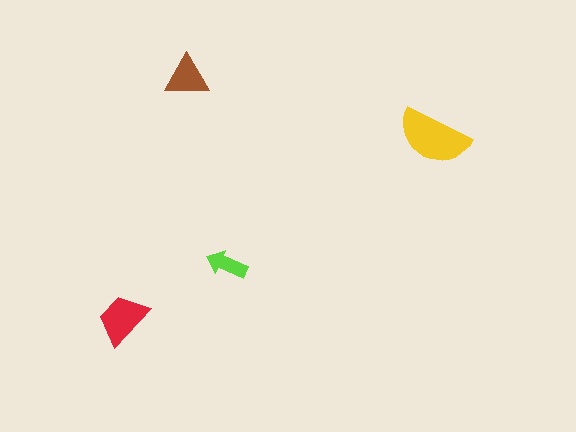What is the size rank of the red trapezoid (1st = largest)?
2nd.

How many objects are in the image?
There are 4 objects in the image.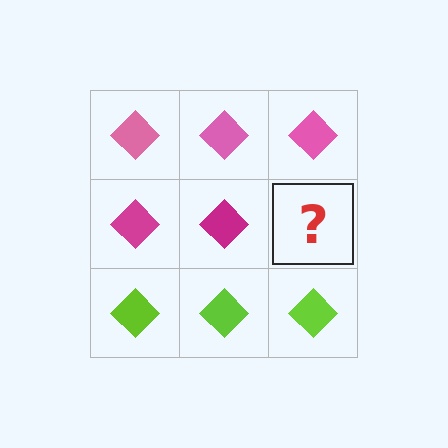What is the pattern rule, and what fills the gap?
The rule is that each row has a consistent color. The gap should be filled with a magenta diamond.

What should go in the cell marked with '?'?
The missing cell should contain a magenta diamond.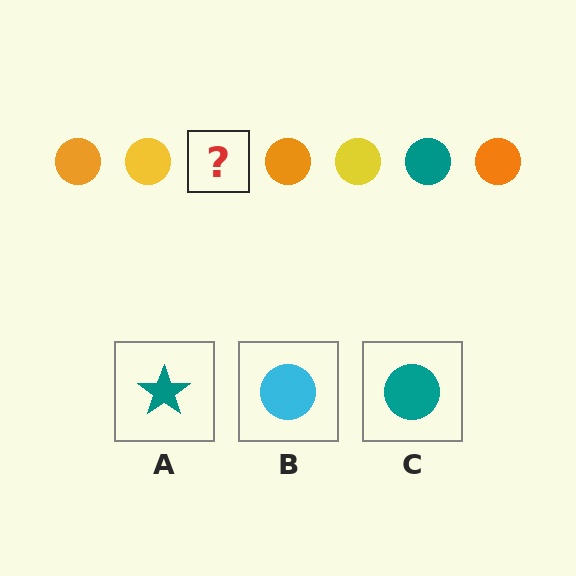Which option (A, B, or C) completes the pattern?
C.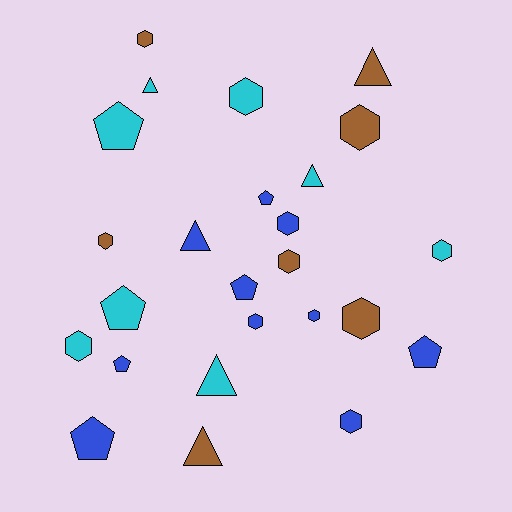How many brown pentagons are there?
There are no brown pentagons.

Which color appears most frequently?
Blue, with 10 objects.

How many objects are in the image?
There are 25 objects.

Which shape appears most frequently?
Hexagon, with 12 objects.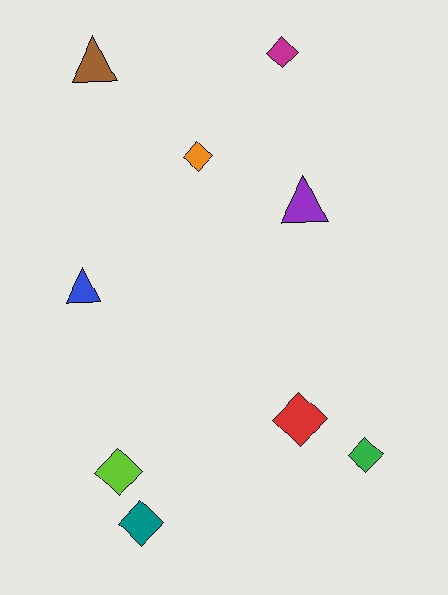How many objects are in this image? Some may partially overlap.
There are 9 objects.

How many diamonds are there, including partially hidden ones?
There are 6 diamonds.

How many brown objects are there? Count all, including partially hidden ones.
There is 1 brown object.